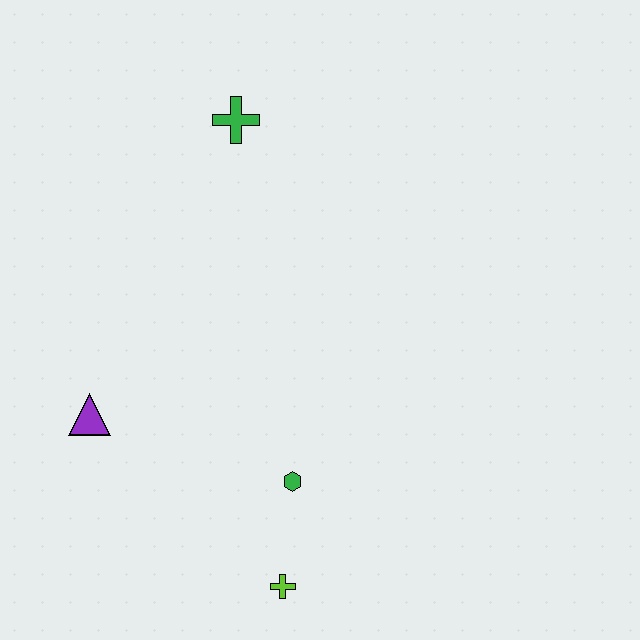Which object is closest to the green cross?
The purple triangle is closest to the green cross.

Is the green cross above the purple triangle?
Yes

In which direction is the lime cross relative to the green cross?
The lime cross is below the green cross.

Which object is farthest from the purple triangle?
The green cross is farthest from the purple triangle.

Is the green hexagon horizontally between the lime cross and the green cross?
No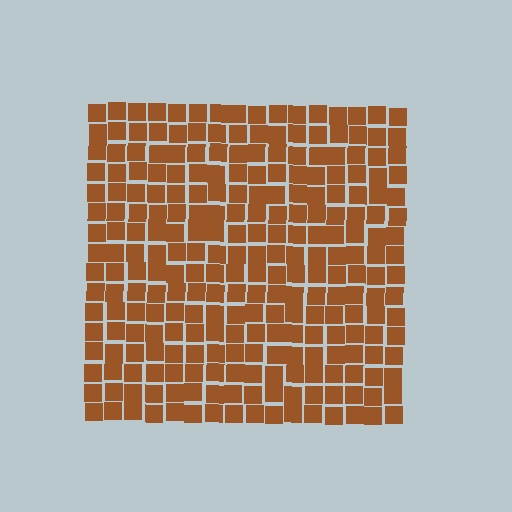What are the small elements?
The small elements are squares.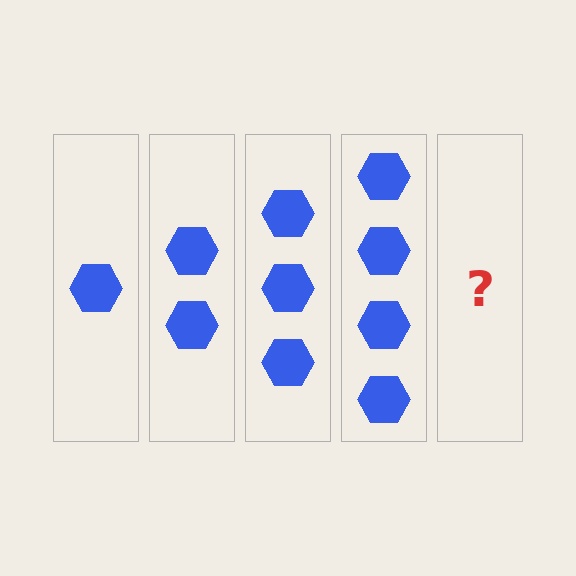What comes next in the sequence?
The next element should be 5 hexagons.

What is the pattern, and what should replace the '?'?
The pattern is that each step adds one more hexagon. The '?' should be 5 hexagons.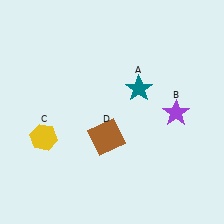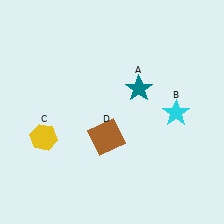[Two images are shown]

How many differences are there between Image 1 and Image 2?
There is 1 difference between the two images.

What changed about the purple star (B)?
In Image 1, B is purple. In Image 2, it changed to cyan.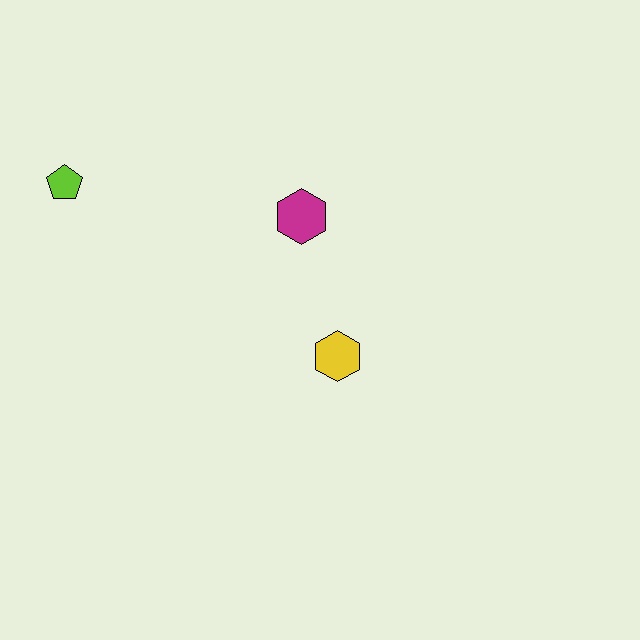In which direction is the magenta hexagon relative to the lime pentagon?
The magenta hexagon is to the right of the lime pentagon.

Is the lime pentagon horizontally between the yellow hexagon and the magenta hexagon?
No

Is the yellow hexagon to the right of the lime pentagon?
Yes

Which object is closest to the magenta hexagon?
The yellow hexagon is closest to the magenta hexagon.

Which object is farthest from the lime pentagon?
The yellow hexagon is farthest from the lime pentagon.